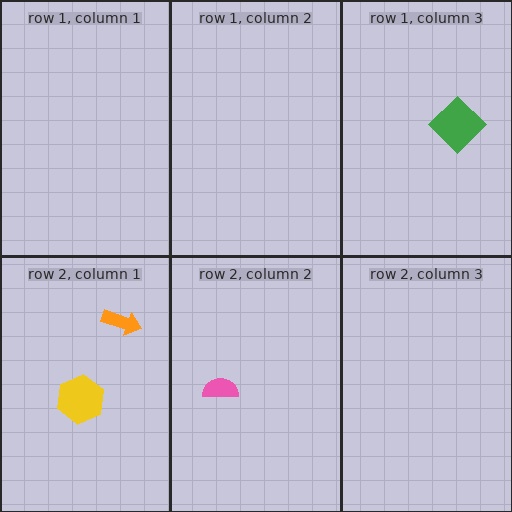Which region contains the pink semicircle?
The row 2, column 2 region.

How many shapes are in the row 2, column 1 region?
2.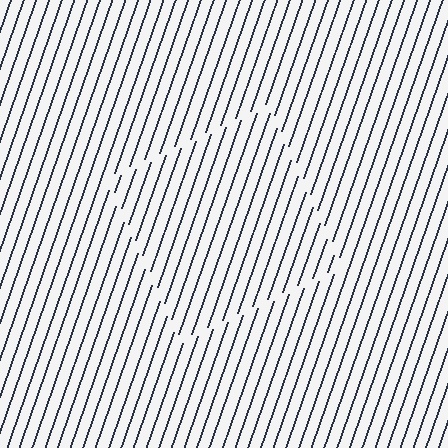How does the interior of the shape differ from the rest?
The interior of the shape contains the same grating, shifted by half a period — the contour is defined by the phase discontinuity where line-ends from the inner and outer gratings abut.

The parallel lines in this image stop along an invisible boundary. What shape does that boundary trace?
An illusory square. The interior of the shape contains the same grating, shifted by half a period — the contour is defined by the phase discontinuity where line-ends from the inner and outer gratings abut.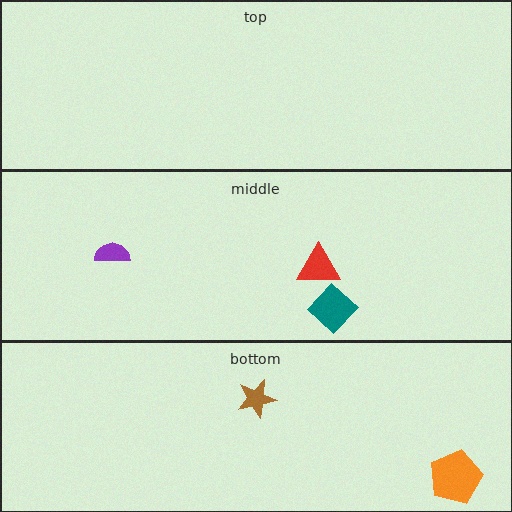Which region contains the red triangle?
The middle region.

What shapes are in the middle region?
The red triangle, the purple semicircle, the teal diamond.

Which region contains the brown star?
The bottom region.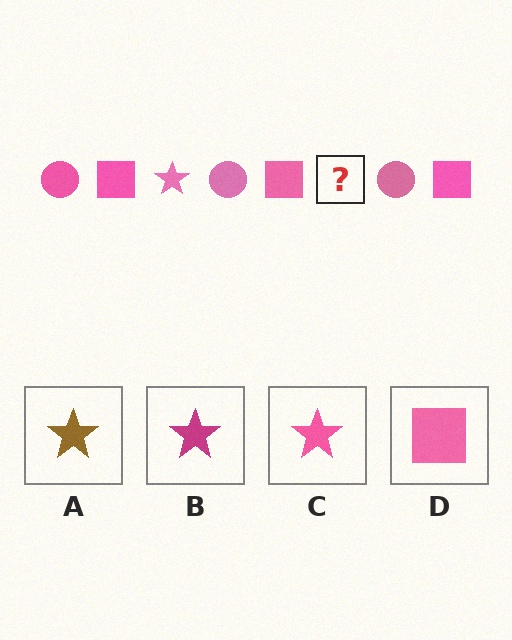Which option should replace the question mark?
Option C.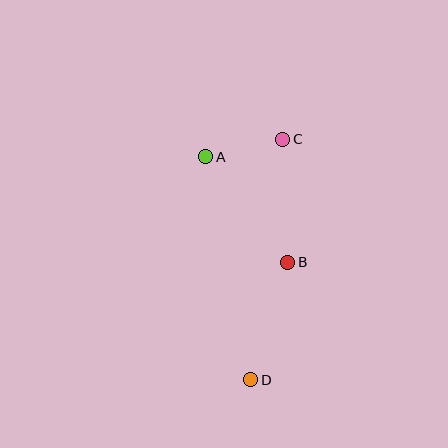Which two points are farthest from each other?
Points C and D are farthest from each other.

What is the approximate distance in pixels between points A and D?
The distance between A and D is approximately 228 pixels.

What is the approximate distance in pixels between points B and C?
The distance between B and C is approximately 123 pixels.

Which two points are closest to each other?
Points A and C are closest to each other.